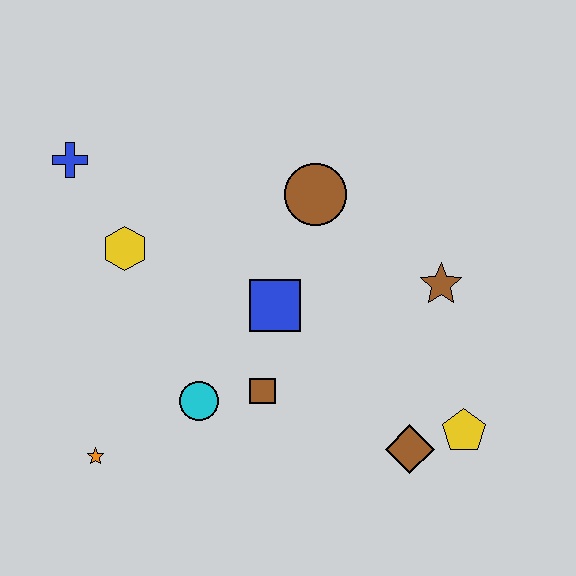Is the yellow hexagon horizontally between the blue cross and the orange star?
No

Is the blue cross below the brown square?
No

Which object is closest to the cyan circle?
The brown square is closest to the cyan circle.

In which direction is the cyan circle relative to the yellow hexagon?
The cyan circle is below the yellow hexagon.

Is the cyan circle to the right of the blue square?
No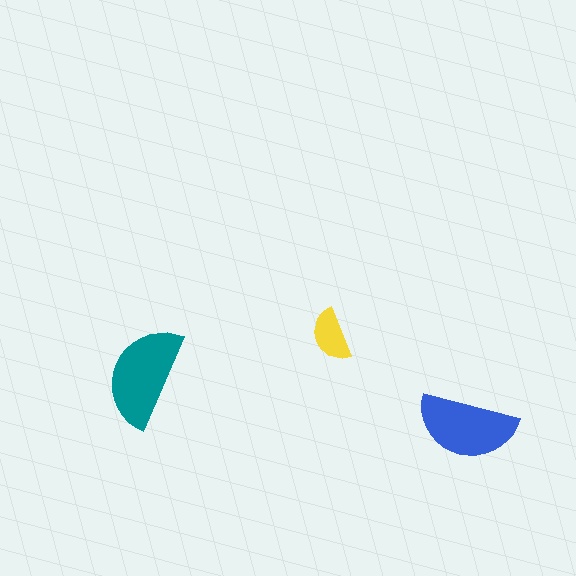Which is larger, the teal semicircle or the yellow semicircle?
The teal one.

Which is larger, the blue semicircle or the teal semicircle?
The teal one.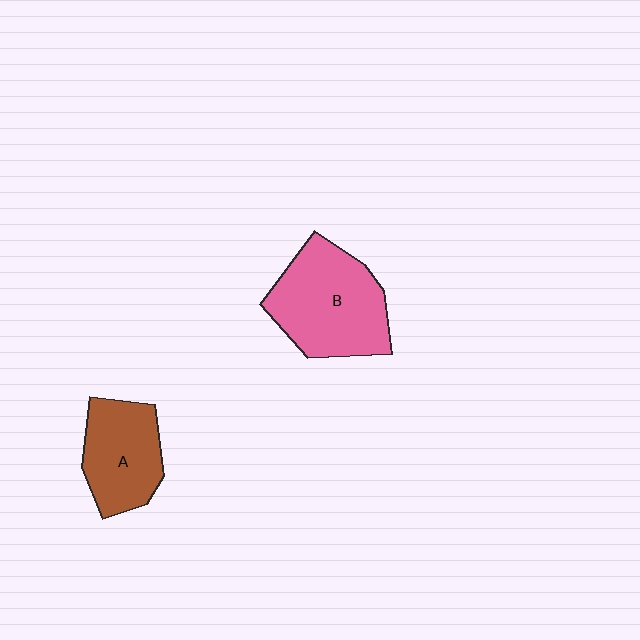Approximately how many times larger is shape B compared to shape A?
Approximately 1.4 times.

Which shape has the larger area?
Shape B (pink).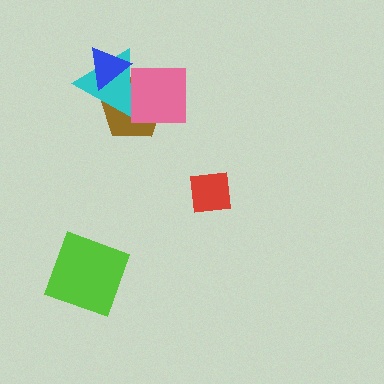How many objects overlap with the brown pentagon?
3 objects overlap with the brown pentagon.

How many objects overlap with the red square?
0 objects overlap with the red square.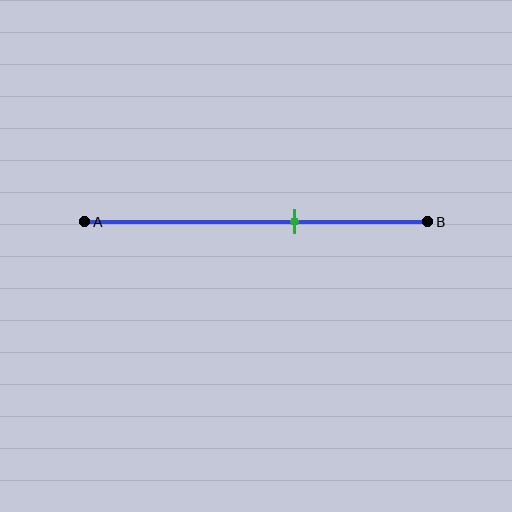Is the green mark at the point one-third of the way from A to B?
No, the mark is at about 60% from A, not at the 33% one-third point.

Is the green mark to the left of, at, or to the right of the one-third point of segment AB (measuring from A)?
The green mark is to the right of the one-third point of segment AB.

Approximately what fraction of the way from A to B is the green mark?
The green mark is approximately 60% of the way from A to B.